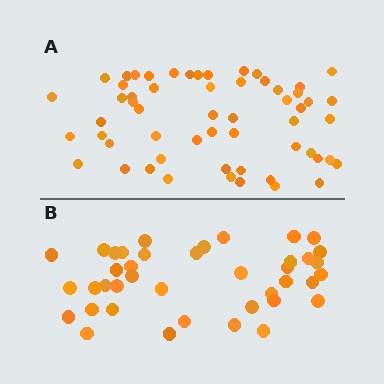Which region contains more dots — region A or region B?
Region A (the top region) has more dots.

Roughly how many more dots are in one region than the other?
Region A has approximately 15 more dots than region B.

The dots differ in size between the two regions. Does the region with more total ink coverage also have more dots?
No. Region B has more total ink coverage because its dots are larger, but region A actually contains more individual dots. Total area can be misleading — the number of items is what matters here.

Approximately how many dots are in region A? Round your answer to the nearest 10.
About 60 dots. (The exact count is 57, which rounds to 60.)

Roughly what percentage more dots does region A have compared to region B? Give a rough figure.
About 40% more.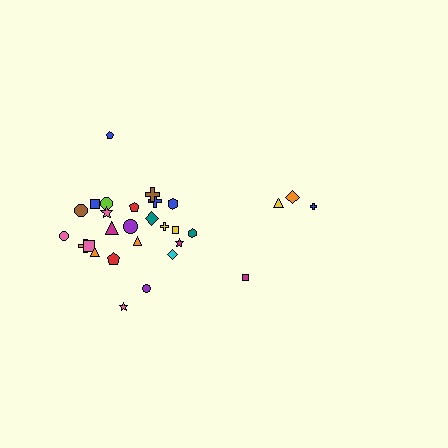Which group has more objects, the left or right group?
The left group.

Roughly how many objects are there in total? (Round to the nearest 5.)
Roughly 30 objects in total.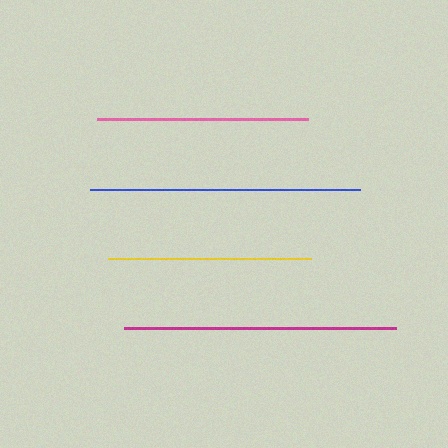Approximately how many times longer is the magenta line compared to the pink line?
The magenta line is approximately 1.3 times the length of the pink line.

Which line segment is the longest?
The magenta line is the longest at approximately 272 pixels.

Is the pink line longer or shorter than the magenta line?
The magenta line is longer than the pink line.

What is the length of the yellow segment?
The yellow segment is approximately 203 pixels long.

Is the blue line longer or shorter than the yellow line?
The blue line is longer than the yellow line.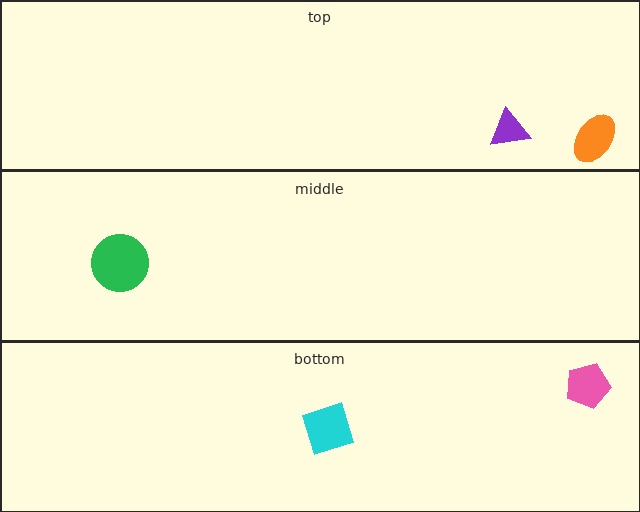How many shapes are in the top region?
2.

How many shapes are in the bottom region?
2.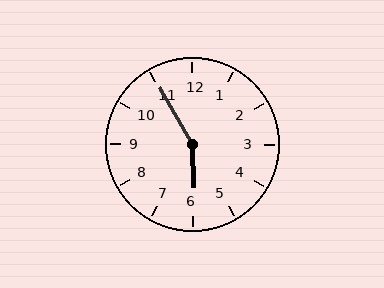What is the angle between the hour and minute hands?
Approximately 152 degrees.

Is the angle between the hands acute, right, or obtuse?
It is obtuse.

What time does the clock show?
5:55.